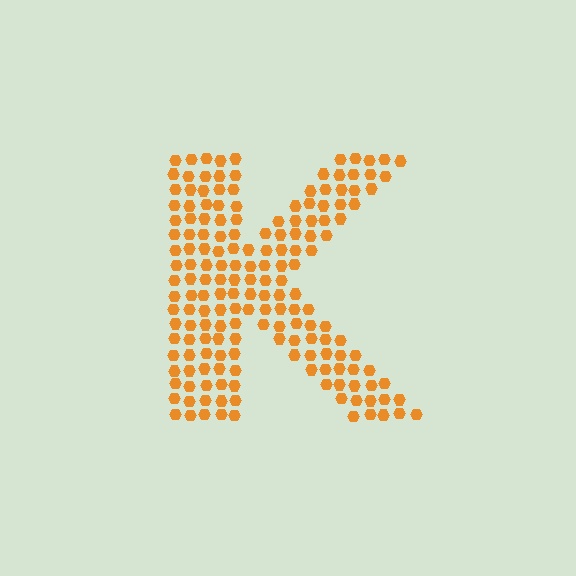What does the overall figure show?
The overall figure shows the letter K.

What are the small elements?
The small elements are hexagons.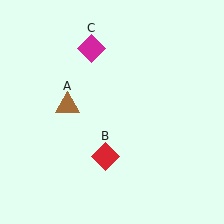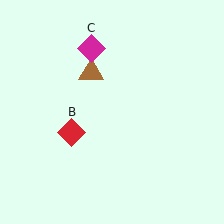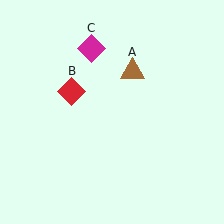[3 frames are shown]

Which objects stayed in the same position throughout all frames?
Magenta diamond (object C) remained stationary.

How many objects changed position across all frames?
2 objects changed position: brown triangle (object A), red diamond (object B).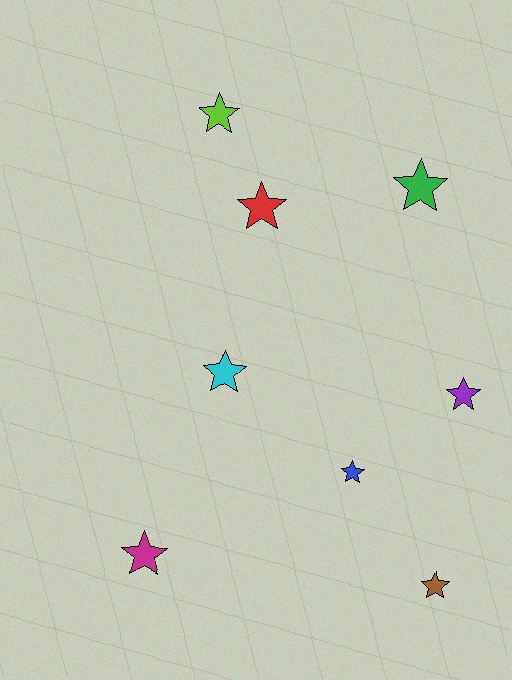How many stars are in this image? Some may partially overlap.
There are 8 stars.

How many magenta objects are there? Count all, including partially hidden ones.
There is 1 magenta object.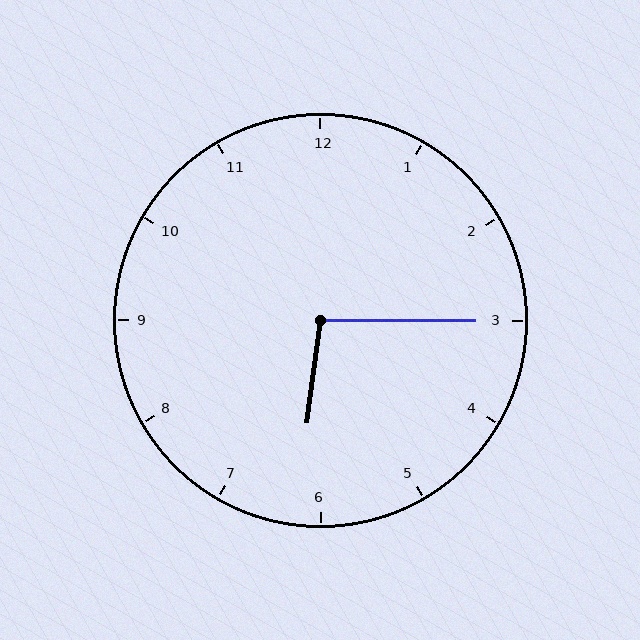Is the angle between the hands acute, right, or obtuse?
It is obtuse.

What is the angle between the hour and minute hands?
Approximately 98 degrees.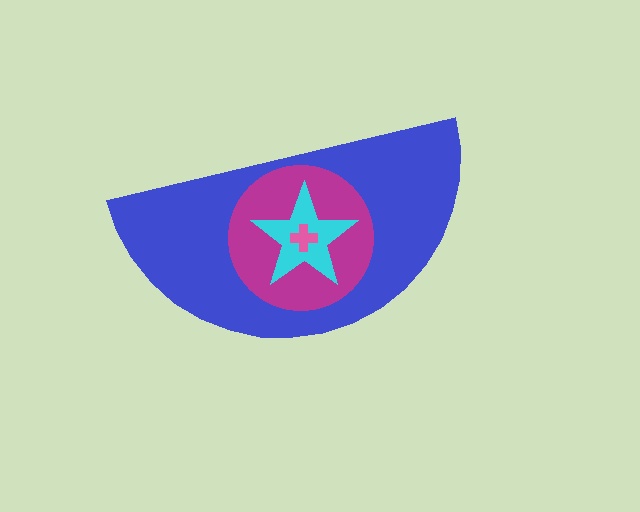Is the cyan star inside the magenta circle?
Yes.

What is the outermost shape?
The blue semicircle.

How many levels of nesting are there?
4.